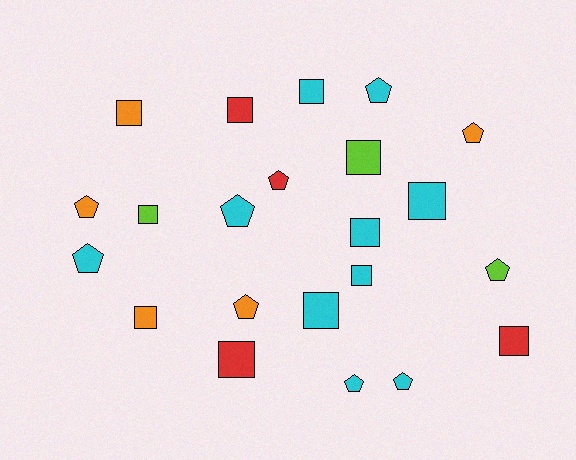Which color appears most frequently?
Cyan, with 10 objects.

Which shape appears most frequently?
Square, with 12 objects.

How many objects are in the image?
There are 22 objects.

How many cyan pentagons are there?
There are 5 cyan pentagons.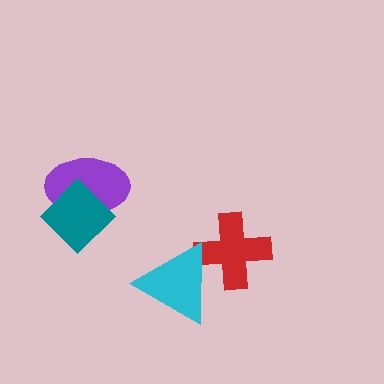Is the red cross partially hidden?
Yes, it is partially covered by another shape.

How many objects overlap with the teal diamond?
1 object overlaps with the teal diamond.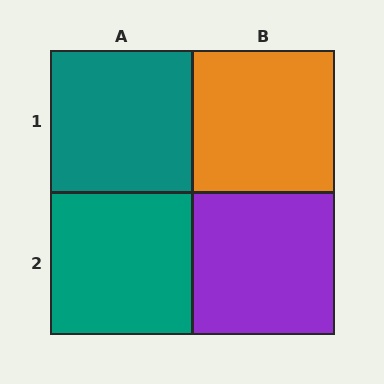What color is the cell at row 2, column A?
Teal.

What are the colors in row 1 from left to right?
Teal, orange.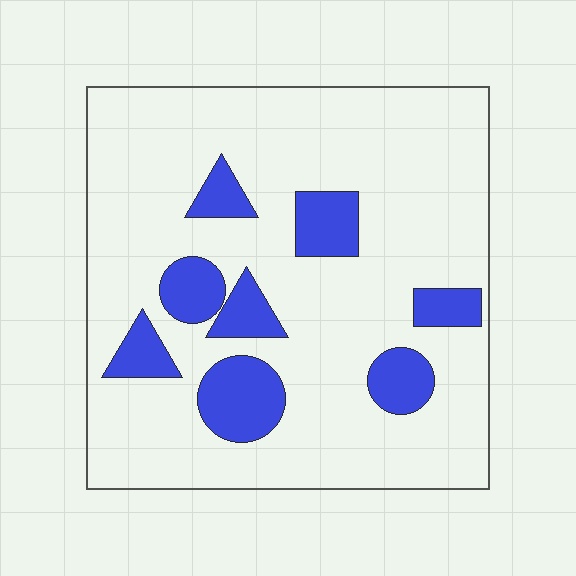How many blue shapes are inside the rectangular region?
8.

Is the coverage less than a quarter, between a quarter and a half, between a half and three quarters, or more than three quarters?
Less than a quarter.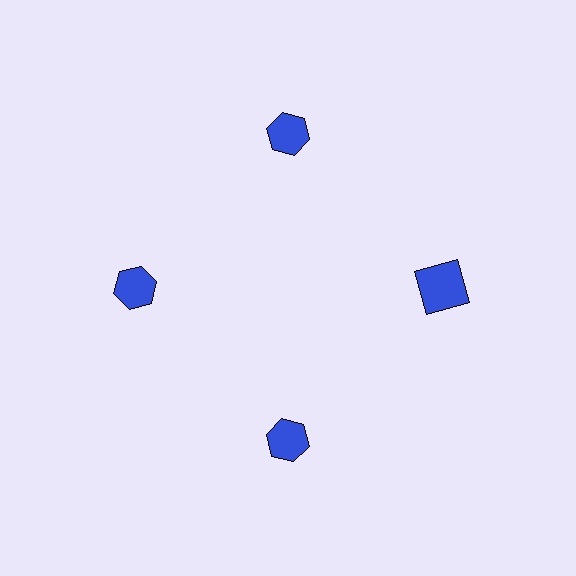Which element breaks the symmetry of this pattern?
The blue square at roughly the 3 o'clock position breaks the symmetry. All other shapes are blue hexagons.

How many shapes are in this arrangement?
There are 4 shapes arranged in a ring pattern.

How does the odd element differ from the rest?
It has a different shape: square instead of hexagon.